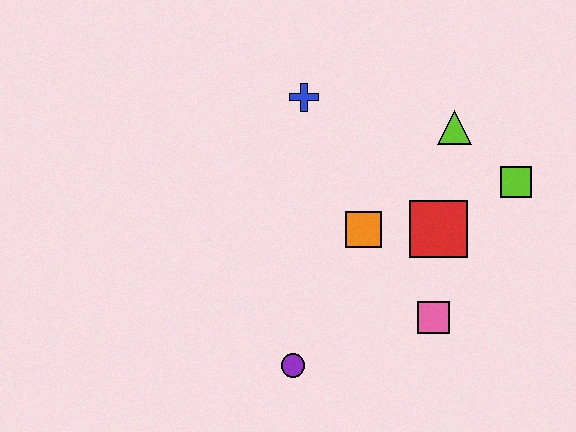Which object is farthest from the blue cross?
The purple circle is farthest from the blue cross.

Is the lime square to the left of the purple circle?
No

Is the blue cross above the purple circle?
Yes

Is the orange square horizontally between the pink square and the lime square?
No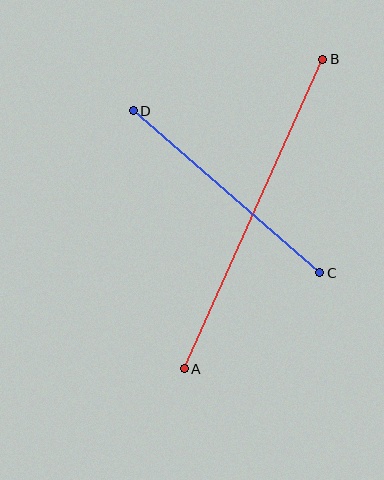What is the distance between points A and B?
The distance is approximately 339 pixels.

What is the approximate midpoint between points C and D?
The midpoint is at approximately (226, 192) pixels.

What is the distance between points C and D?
The distance is approximately 247 pixels.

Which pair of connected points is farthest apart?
Points A and B are farthest apart.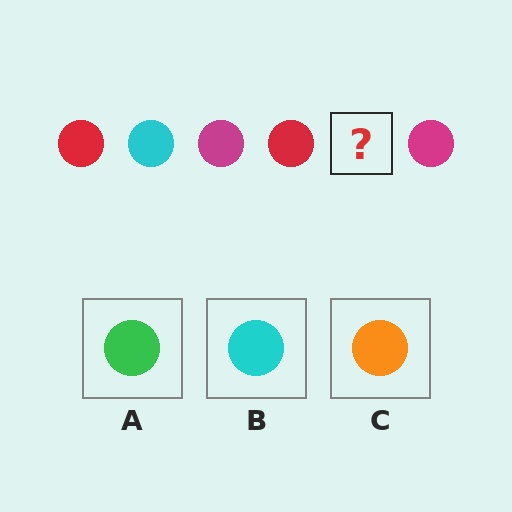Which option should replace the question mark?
Option B.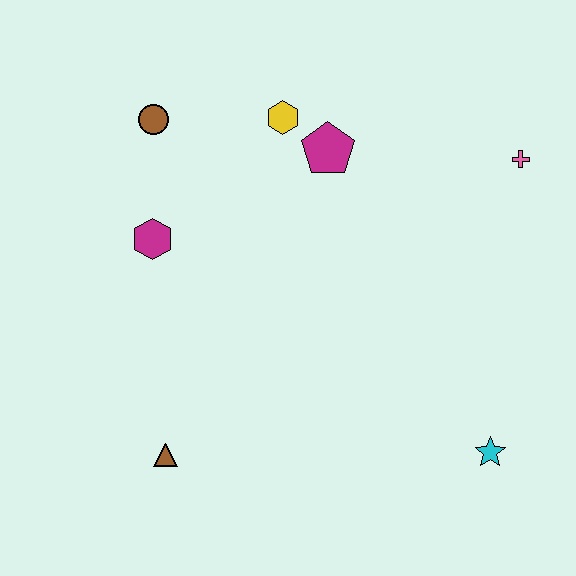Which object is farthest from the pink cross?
The brown triangle is farthest from the pink cross.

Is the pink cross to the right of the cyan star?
Yes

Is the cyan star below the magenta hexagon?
Yes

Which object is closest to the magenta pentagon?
The yellow hexagon is closest to the magenta pentagon.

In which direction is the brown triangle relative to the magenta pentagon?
The brown triangle is below the magenta pentagon.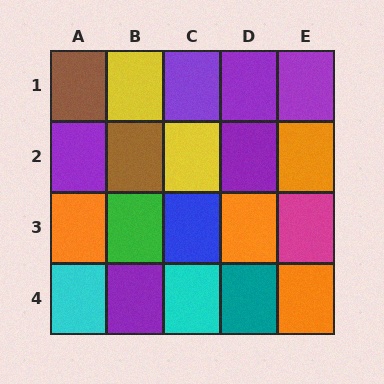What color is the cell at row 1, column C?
Purple.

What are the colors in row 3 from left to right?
Orange, green, blue, orange, magenta.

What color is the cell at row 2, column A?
Purple.